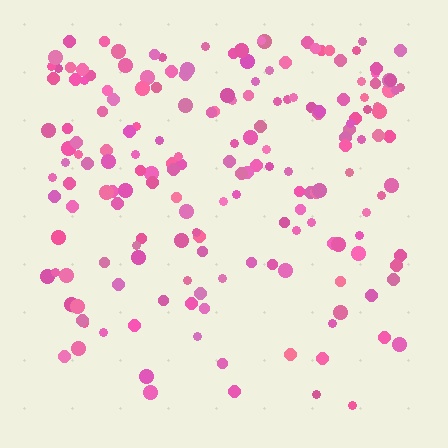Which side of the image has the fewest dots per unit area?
The bottom.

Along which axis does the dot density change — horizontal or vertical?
Vertical.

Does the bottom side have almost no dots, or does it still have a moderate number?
Still a moderate number, just noticeably fewer than the top.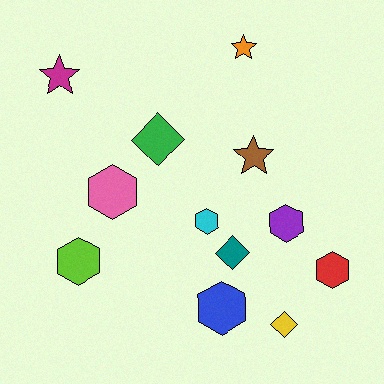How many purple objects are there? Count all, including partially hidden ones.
There is 1 purple object.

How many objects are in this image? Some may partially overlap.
There are 12 objects.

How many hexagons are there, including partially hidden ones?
There are 6 hexagons.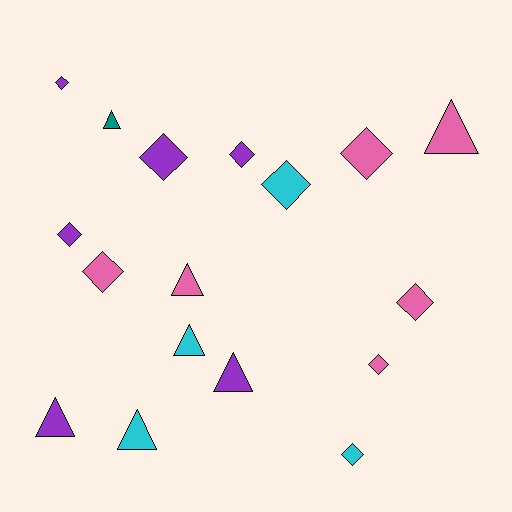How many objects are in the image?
There are 17 objects.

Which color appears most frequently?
Purple, with 6 objects.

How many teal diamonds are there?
There are no teal diamonds.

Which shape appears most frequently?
Diamond, with 10 objects.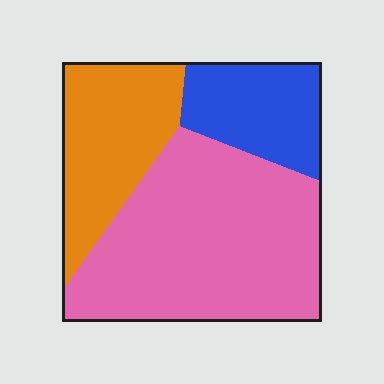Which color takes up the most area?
Pink, at roughly 55%.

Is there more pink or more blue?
Pink.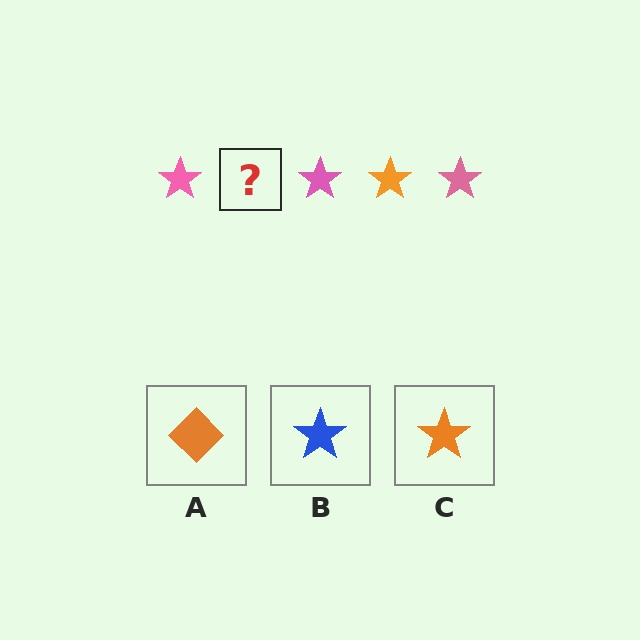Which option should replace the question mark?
Option C.